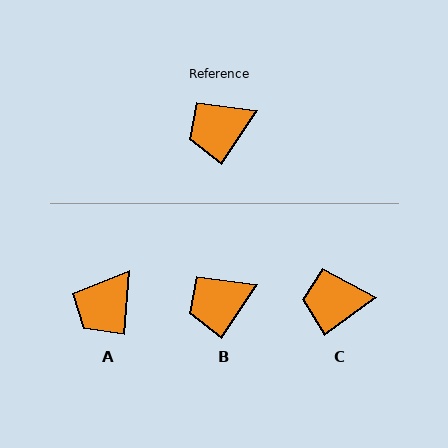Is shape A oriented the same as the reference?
No, it is off by about 29 degrees.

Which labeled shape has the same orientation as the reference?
B.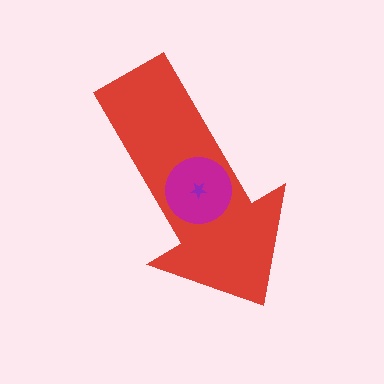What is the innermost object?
The purple star.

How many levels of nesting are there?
3.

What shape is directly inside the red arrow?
The magenta circle.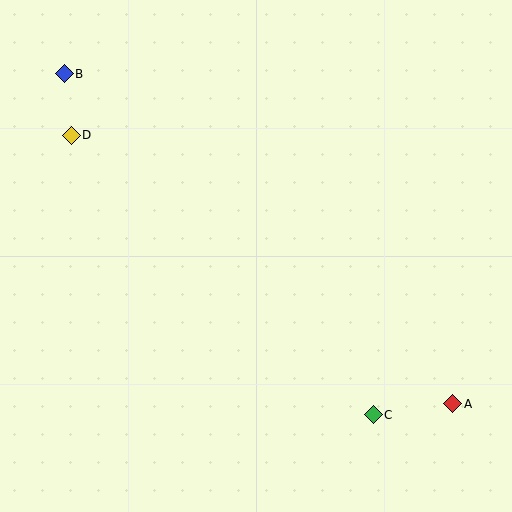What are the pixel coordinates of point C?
Point C is at (373, 415).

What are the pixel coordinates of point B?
Point B is at (64, 74).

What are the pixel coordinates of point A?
Point A is at (453, 404).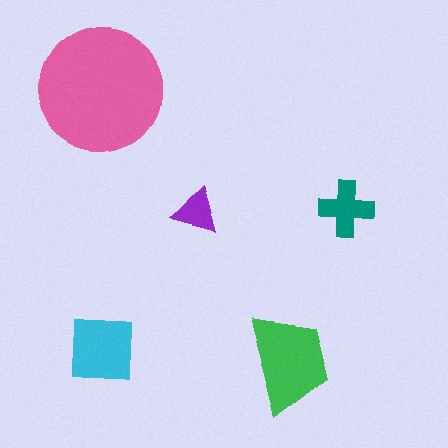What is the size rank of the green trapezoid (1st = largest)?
2nd.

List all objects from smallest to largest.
The purple triangle, the teal cross, the cyan square, the green trapezoid, the pink circle.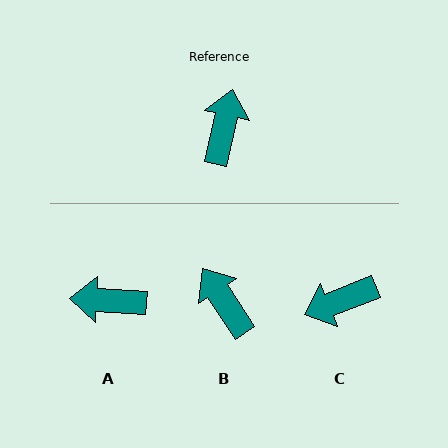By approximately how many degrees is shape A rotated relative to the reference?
Approximately 100 degrees counter-clockwise.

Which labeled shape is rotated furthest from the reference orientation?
C, about 125 degrees away.